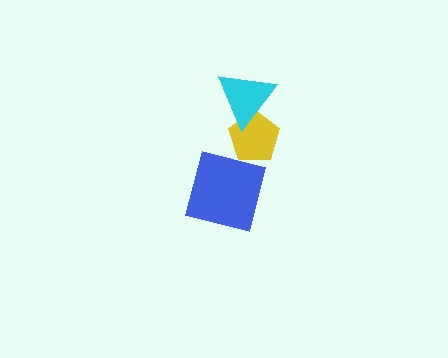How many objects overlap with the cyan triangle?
1 object overlaps with the cyan triangle.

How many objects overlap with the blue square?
0 objects overlap with the blue square.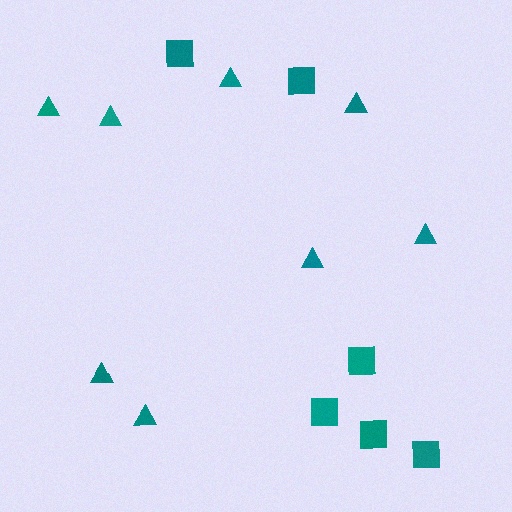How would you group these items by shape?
There are 2 groups: one group of squares (6) and one group of triangles (8).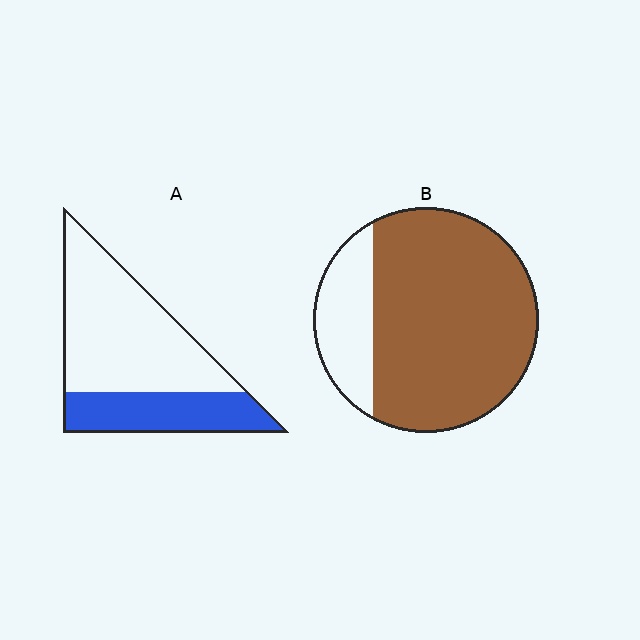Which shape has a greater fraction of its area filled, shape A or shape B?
Shape B.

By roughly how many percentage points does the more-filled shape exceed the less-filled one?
By roughly 45 percentage points (B over A).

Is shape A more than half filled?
No.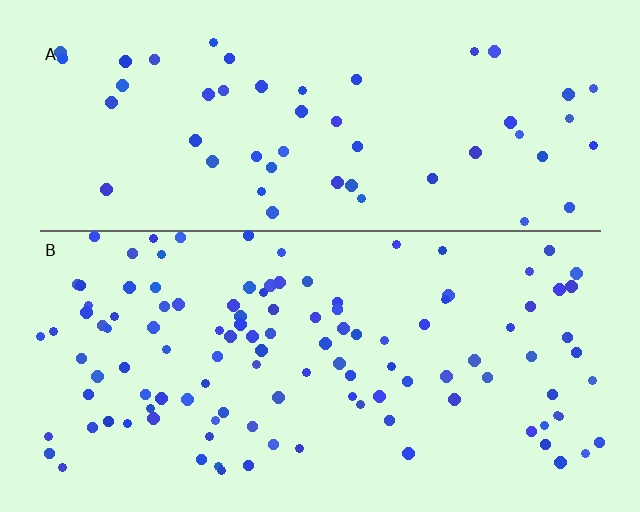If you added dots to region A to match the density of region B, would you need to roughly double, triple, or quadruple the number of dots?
Approximately double.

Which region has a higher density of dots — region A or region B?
B (the bottom).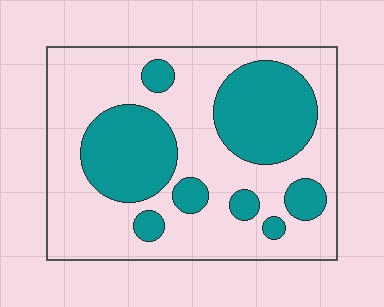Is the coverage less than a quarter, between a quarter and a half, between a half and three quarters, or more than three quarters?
Between a quarter and a half.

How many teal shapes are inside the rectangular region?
8.